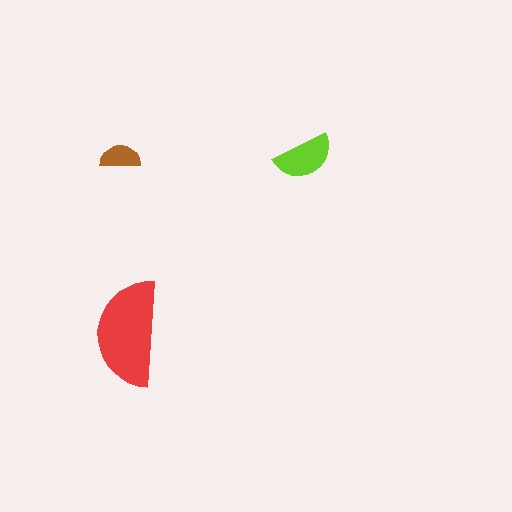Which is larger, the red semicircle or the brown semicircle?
The red one.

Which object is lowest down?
The red semicircle is bottommost.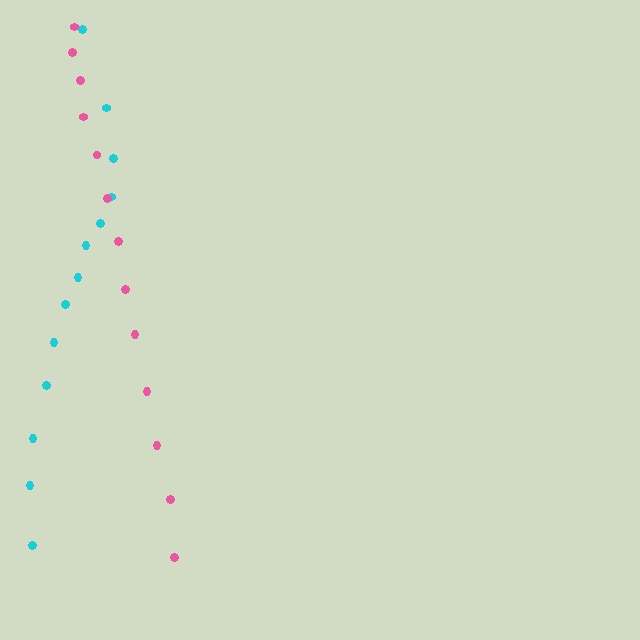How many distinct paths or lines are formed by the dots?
There are 2 distinct paths.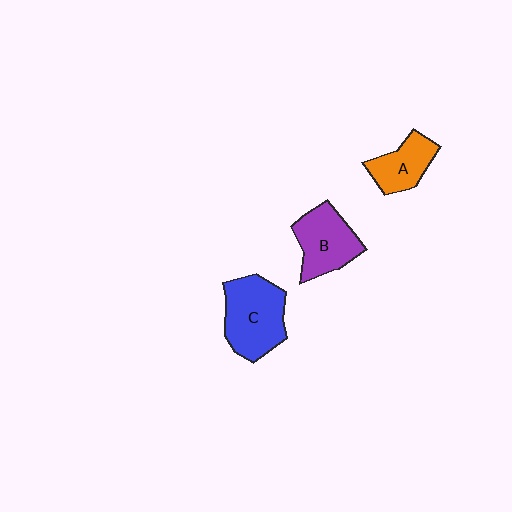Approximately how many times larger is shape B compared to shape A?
Approximately 1.3 times.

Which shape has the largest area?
Shape C (blue).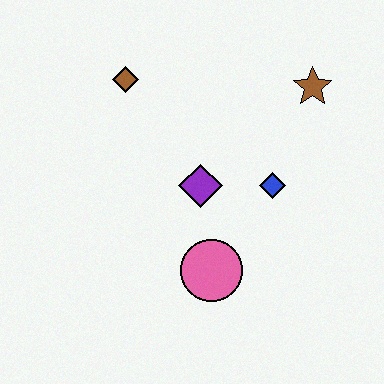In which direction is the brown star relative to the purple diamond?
The brown star is to the right of the purple diamond.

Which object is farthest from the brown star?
The pink circle is farthest from the brown star.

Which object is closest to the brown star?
The blue diamond is closest to the brown star.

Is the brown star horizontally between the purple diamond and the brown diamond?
No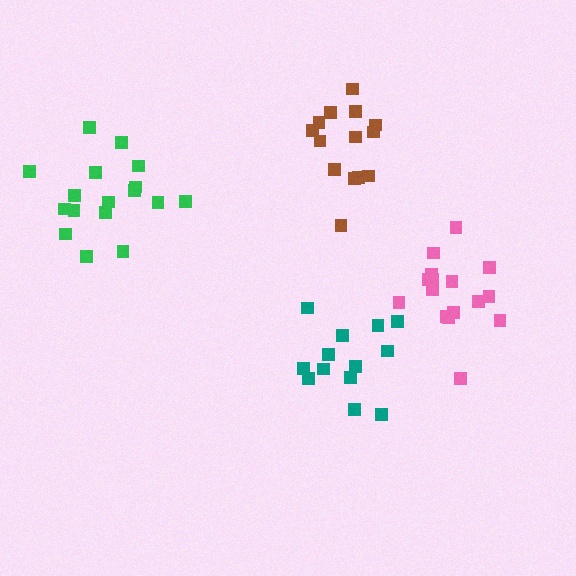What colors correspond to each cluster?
The clusters are colored: brown, pink, teal, green.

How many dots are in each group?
Group 1: 14 dots, Group 2: 16 dots, Group 3: 13 dots, Group 4: 17 dots (60 total).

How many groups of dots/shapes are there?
There are 4 groups.